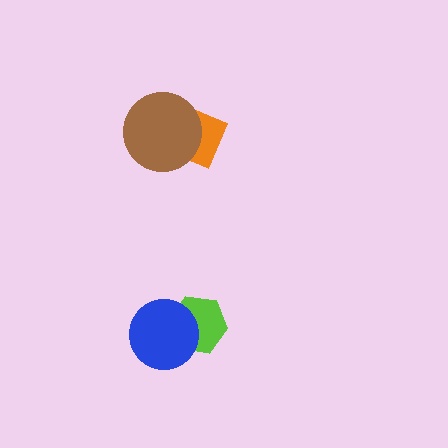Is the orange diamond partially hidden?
Yes, it is partially covered by another shape.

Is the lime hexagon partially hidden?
Yes, it is partially covered by another shape.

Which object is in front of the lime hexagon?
The blue circle is in front of the lime hexagon.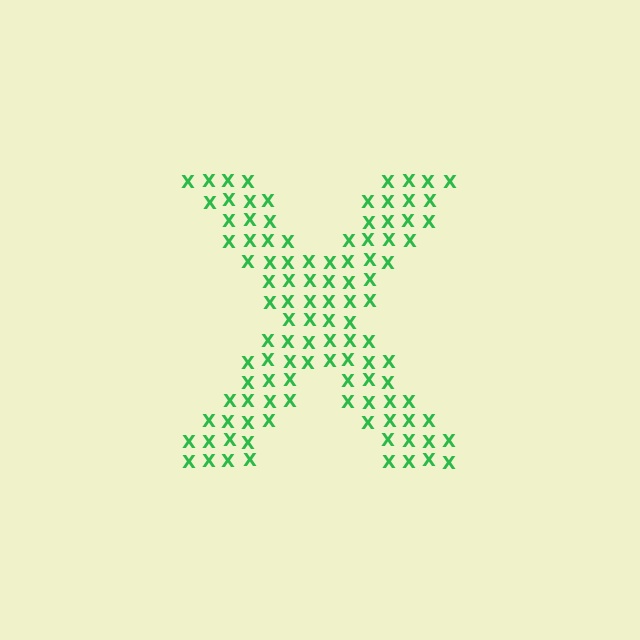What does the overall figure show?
The overall figure shows the letter X.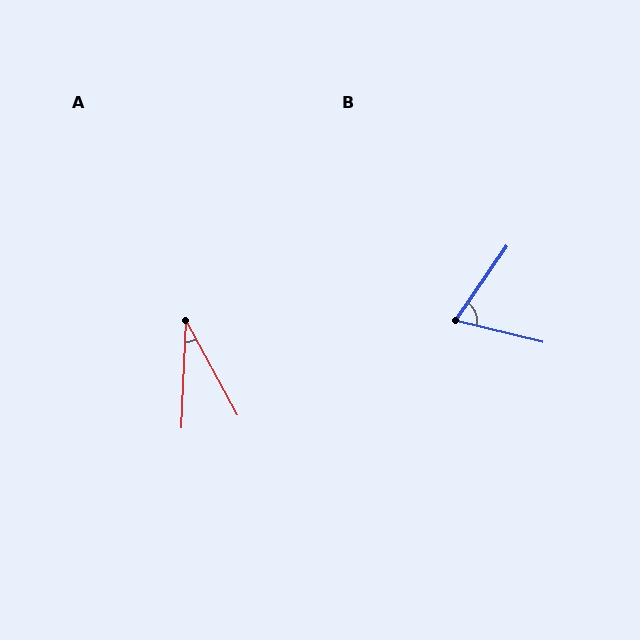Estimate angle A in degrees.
Approximately 31 degrees.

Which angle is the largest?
B, at approximately 69 degrees.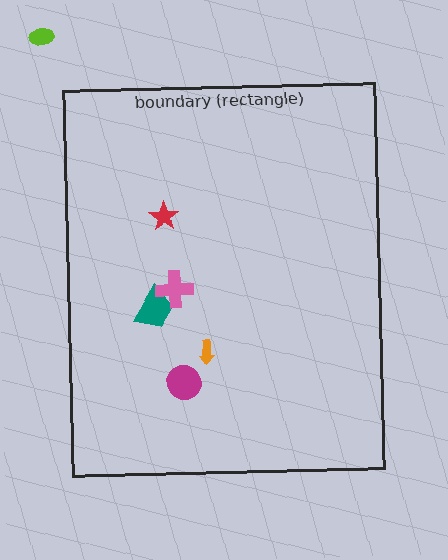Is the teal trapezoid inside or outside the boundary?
Inside.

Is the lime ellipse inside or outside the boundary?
Outside.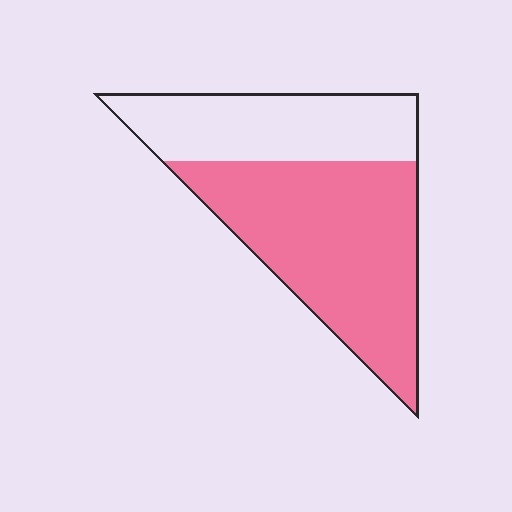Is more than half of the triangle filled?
Yes.